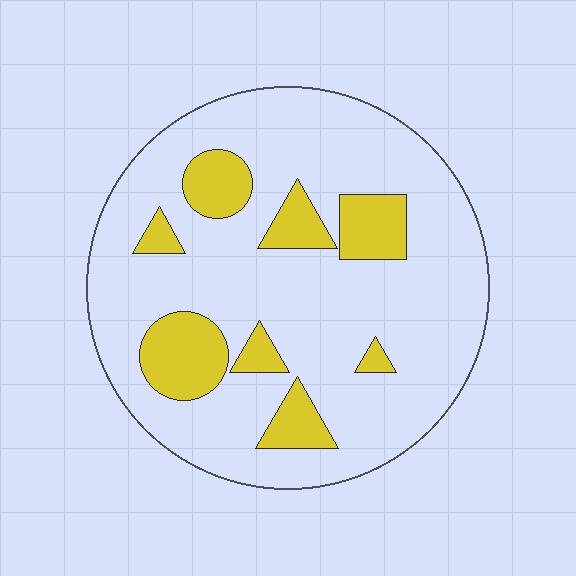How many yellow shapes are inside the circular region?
8.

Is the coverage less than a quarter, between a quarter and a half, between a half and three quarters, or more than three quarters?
Less than a quarter.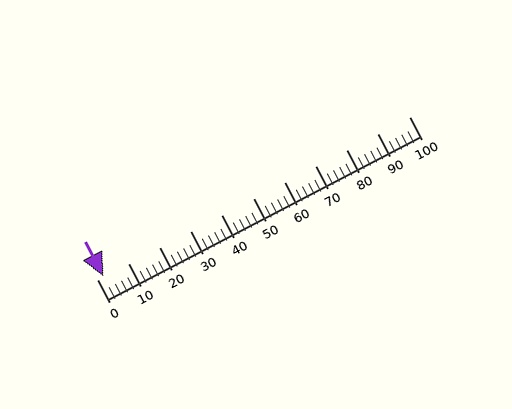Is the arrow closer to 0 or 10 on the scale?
The arrow is closer to 0.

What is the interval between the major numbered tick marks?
The major tick marks are spaced 10 units apart.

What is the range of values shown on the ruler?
The ruler shows values from 0 to 100.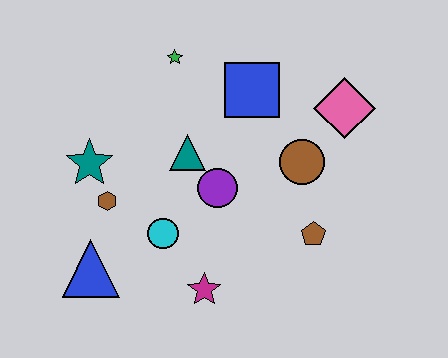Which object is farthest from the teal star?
The pink diamond is farthest from the teal star.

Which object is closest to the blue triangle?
The brown hexagon is closest to the blue triangle.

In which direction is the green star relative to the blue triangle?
The green star is above the blue triangle.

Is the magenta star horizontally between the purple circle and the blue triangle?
Yes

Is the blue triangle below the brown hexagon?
Yes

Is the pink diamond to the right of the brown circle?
Yes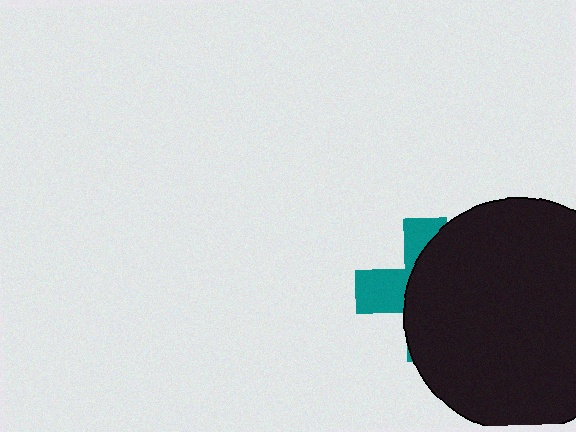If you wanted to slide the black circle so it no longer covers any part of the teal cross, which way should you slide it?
Slide it right — that is the most direct way to separate the two shapes.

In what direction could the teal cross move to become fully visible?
The teal cross could move left. That would shift it out from behind the black circle entirely.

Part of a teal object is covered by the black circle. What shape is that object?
It is a cross.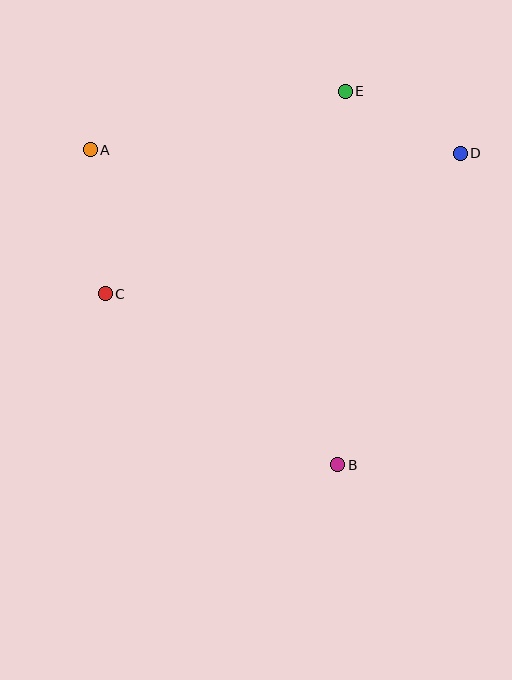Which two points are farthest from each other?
Points A and B are farthest from each other.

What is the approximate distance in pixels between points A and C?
The distance between A and C is approximately 145 pixels.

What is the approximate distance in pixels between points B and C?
The distance between B and C is approximately 289 pixels.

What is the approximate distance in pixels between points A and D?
The distance between A and D is approximately 370 pixels.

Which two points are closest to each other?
Points D and E are closest to each other.